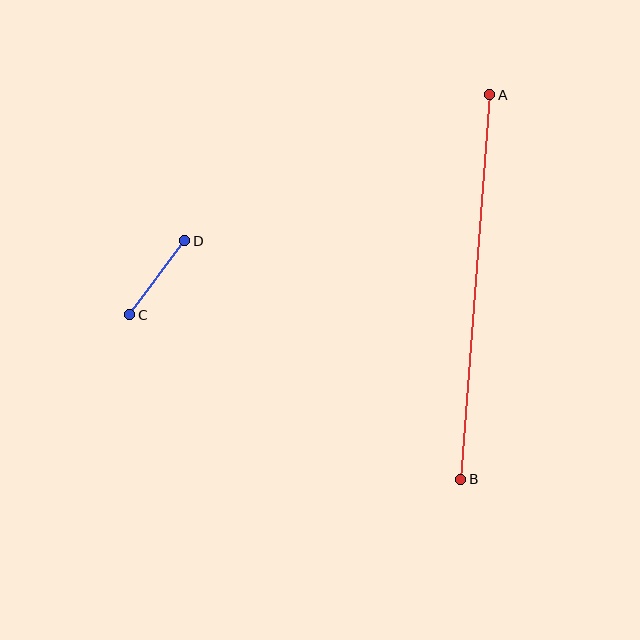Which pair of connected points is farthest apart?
Points A and B are farthest apart.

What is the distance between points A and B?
The distance is approximately 386 pixels.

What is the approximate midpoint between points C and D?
The midpoint is at approximately (157, 278) pixels.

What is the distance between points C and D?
The distance is approximately 92 pixels.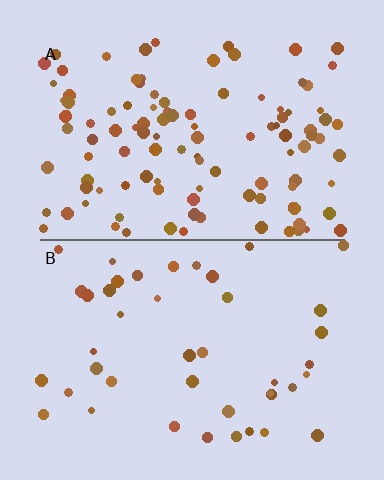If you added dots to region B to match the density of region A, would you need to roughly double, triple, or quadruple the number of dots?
Approximately triple.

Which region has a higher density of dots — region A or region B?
A (the top).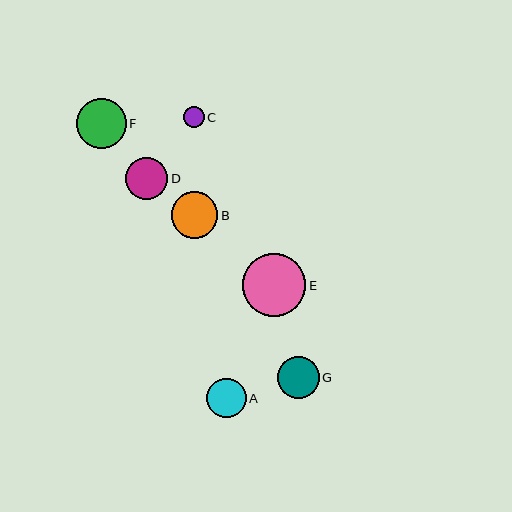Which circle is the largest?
Circle E is the largest with a size of approximately 64 pixels.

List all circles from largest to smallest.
From largest to smallest: E, F, B, D, G, A, C.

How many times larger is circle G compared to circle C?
Circle G is approximately 2.0 times the size of circle C.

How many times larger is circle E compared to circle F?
Circle E is approximately 1.3 times the size of circle F.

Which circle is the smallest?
Circle C is the smallest with a size of approximately 21 pixels.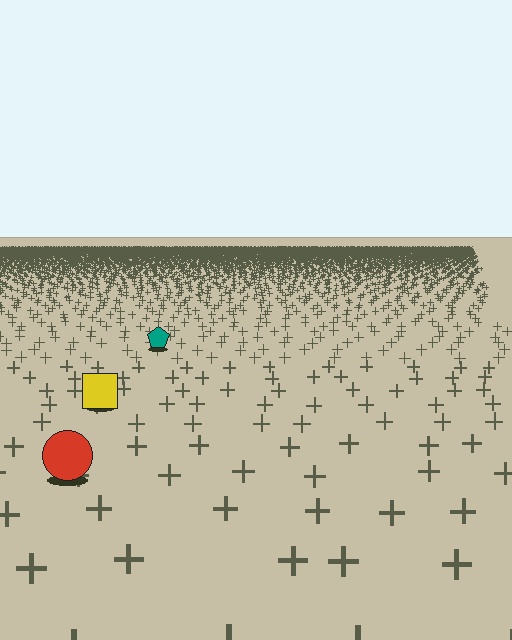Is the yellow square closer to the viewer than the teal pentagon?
Yes. The yellow square is closer — you can tell from the texture gradient: the ground texture is coarser near it.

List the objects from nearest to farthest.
From nearest to farthest: the red circle, the yellow square, the teal pentagon.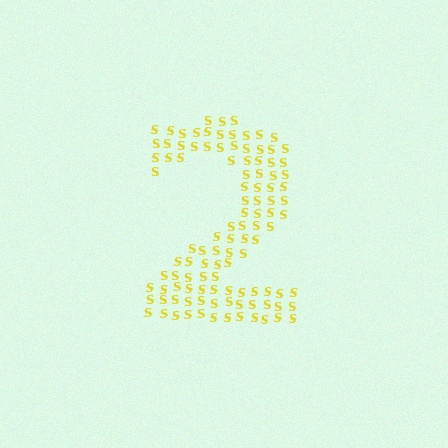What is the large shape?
The large shape is the digit 2.